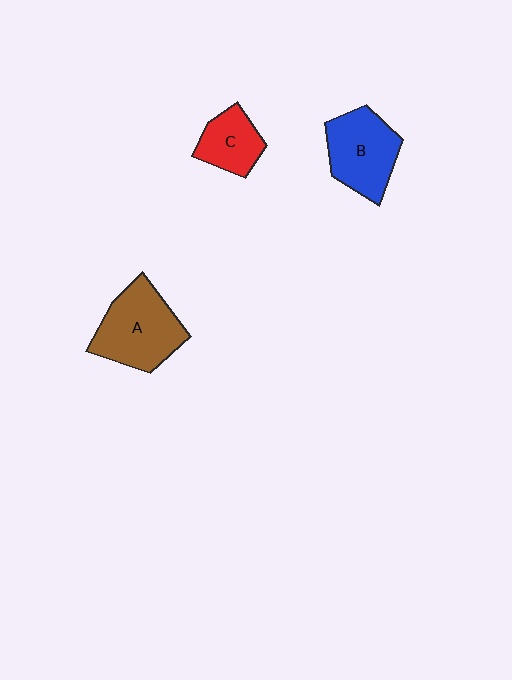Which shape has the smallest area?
Shape C (red).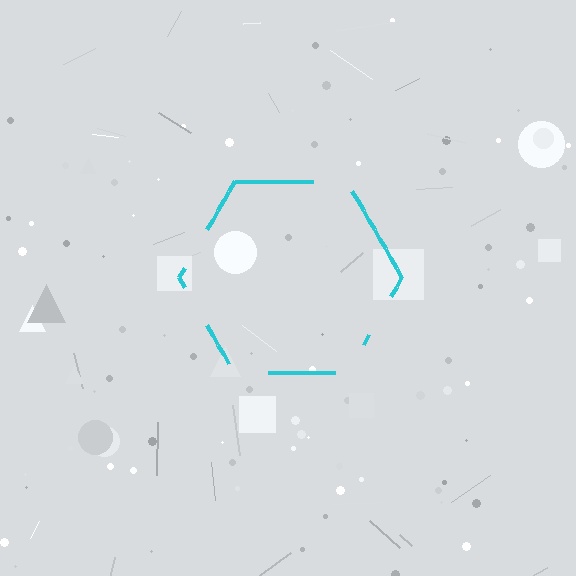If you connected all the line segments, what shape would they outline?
They would outline a hexagon.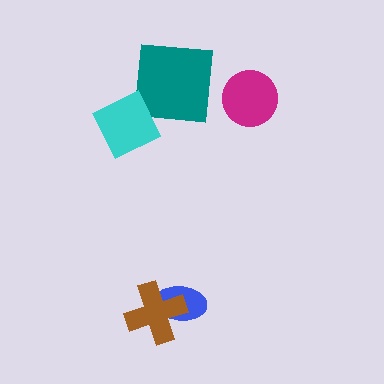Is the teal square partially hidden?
Yes, it is partially covered by another shape.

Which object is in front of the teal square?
The cyan diamond is in front of the teal square.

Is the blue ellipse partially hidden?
Yes, it is partially covered by another shape.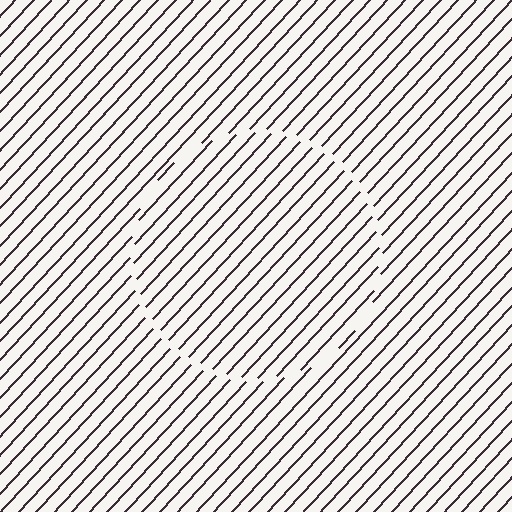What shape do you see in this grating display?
An illusory circle. The interior of the shape contains the same grating, shifted by half a period — the contour is defined by the phase discontinuity where line-ends from the inner and outer gratings abut.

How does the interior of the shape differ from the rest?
The interior of the shape contains the same grating, shifted by half a period — the contour is defined by the phase discontinuity where line-ends from the inner and outer gratings abut.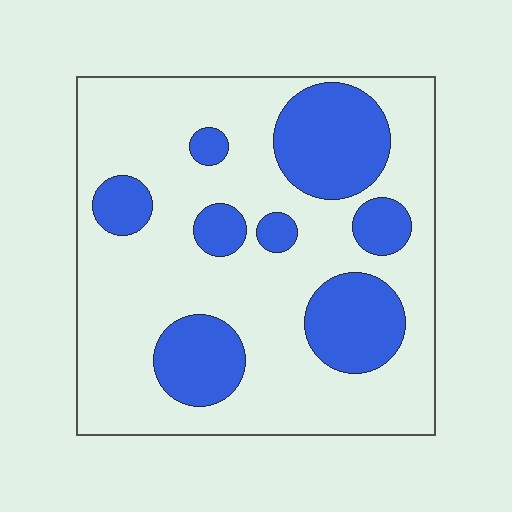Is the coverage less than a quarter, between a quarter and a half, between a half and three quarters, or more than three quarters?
Between a quarter and a half.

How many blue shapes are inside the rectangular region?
8.